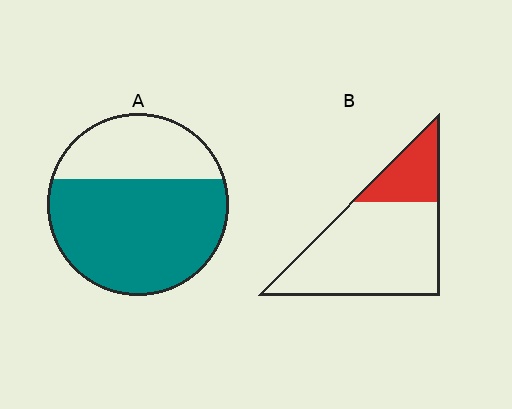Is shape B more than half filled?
No.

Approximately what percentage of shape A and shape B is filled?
A is approximately 70% and B is approximately 25%.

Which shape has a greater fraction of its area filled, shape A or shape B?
Shape A.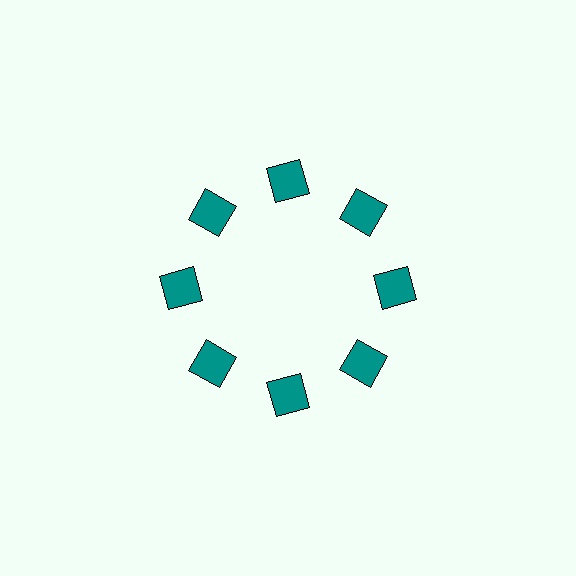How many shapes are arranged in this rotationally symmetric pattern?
There are 8 shapes, arranged in 8 groups of 1.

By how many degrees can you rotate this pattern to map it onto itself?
The pattern maps onto itself every 45 degrees of rotation.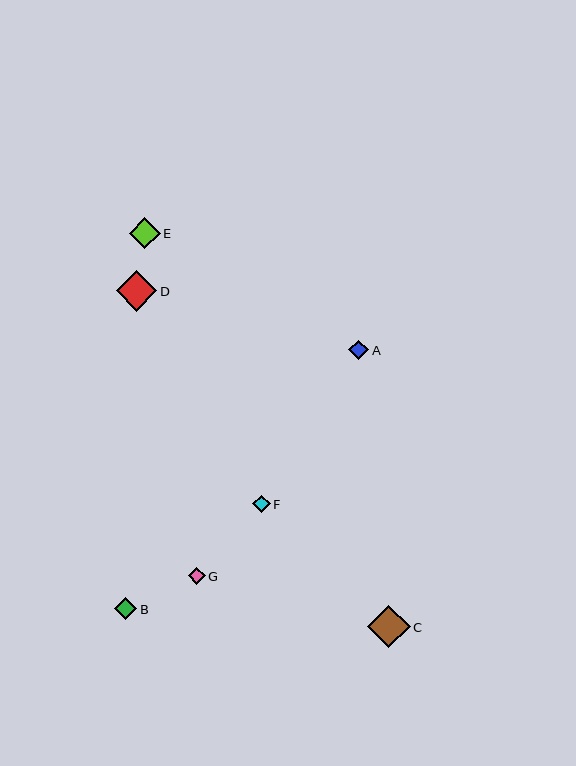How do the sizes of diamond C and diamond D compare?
Diamond C and diamond D are approximately the same size.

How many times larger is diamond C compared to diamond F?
Diamond C is approximately 2.5 times the size of diamond F.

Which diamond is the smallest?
Diamond G is the smallest with a size of approximately 17 pixels.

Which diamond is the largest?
Diamond C is the largest with a size of approximately 43 pixels.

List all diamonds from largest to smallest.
From largest to smallest: C, D, E, B, A, F, G.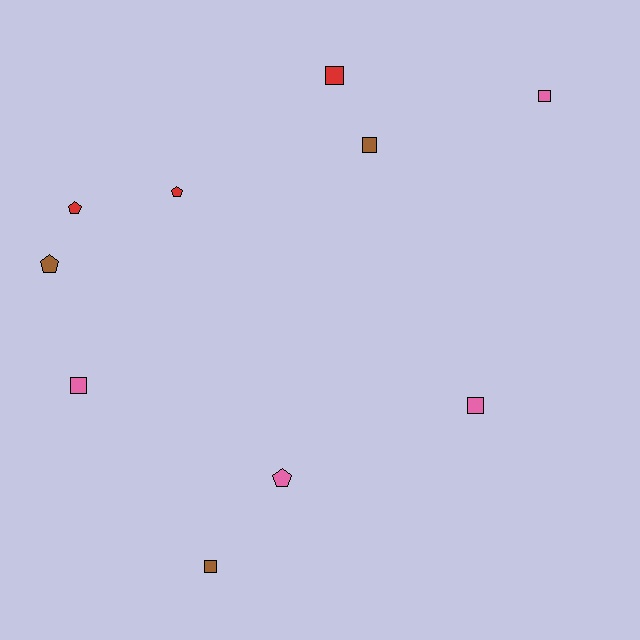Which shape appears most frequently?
Square, with 6 objects.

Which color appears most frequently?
Pink, with 4 objects.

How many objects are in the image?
There are 10 objects.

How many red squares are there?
There is 1 red square.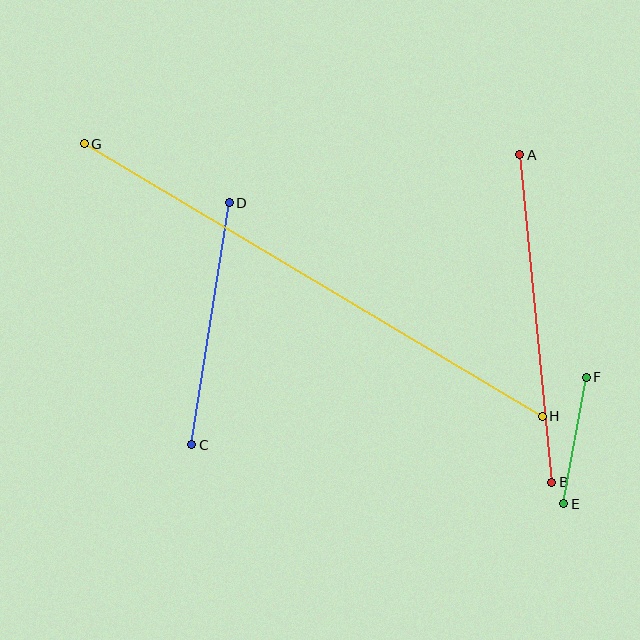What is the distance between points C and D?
The distance is approximately 245 pixels.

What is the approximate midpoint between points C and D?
The midpoint is at approximately (211, 324) pixels.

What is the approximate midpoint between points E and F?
The midpoint is at approximately (575, 441) pixels.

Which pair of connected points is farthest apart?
Points G and H are farthest apart.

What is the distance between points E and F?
The distance is approximately 128 pixels.